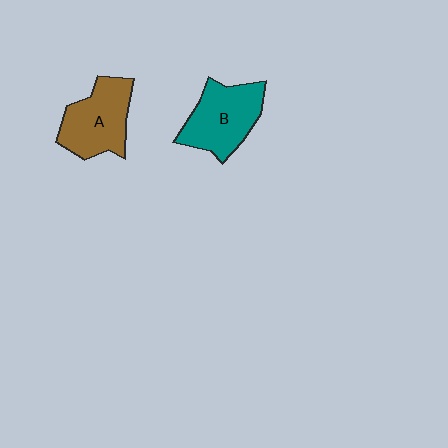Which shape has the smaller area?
Shape A (brown).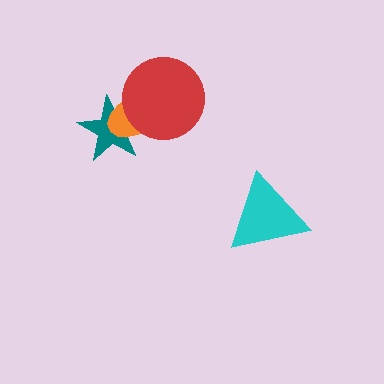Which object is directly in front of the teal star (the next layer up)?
The orange ellipse is directly in front of the teal star.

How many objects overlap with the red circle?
2 objects overlap with the red circle.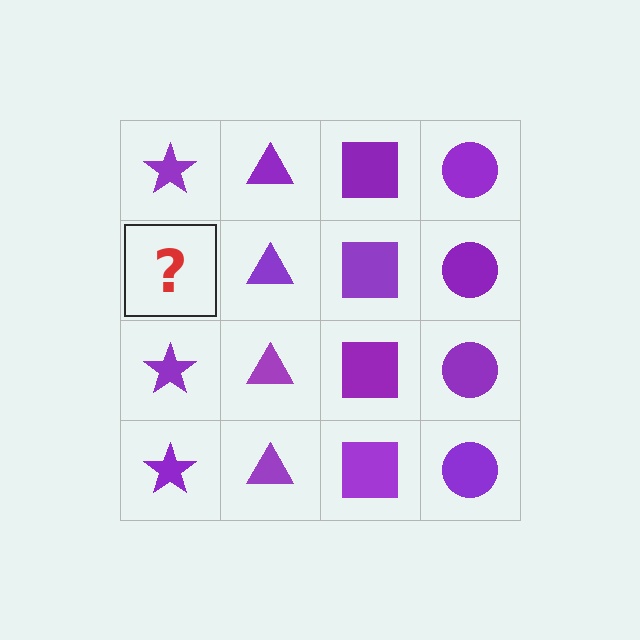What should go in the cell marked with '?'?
The missing cell should contain a purple star.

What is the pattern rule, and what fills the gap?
The rule is that each column has a consistent shape. The gap should be filled with a purple star.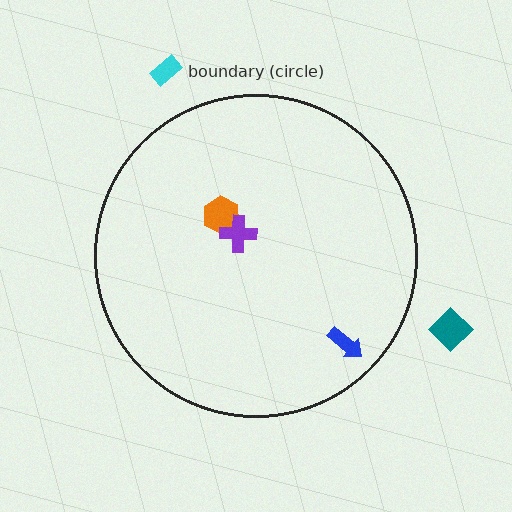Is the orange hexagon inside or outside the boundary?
Inside.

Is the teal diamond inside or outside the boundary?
Outside.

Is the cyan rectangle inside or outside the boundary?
Outside.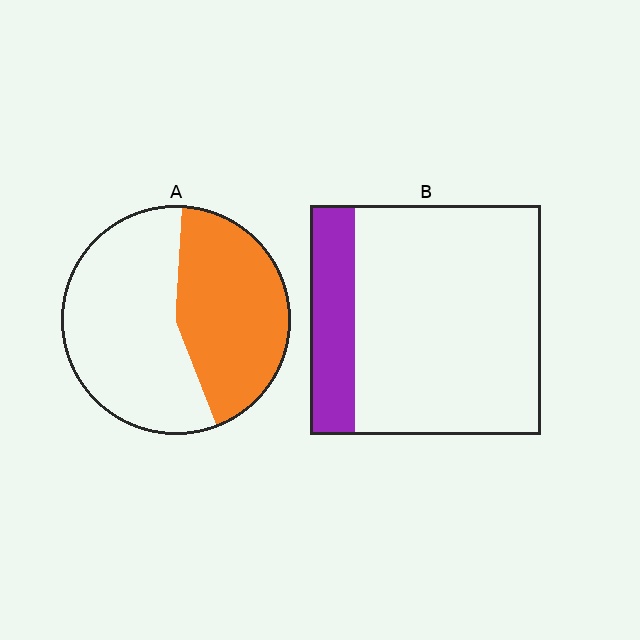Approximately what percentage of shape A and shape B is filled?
A is approximately 45% and B is approximately 20%.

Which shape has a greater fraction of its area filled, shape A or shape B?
Shape A.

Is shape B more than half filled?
No.